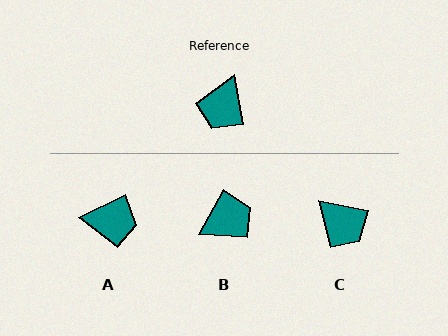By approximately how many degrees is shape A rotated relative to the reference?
Approximately 105 degrees counter-clockwise.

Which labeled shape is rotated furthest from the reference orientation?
B, about 140 degrees away.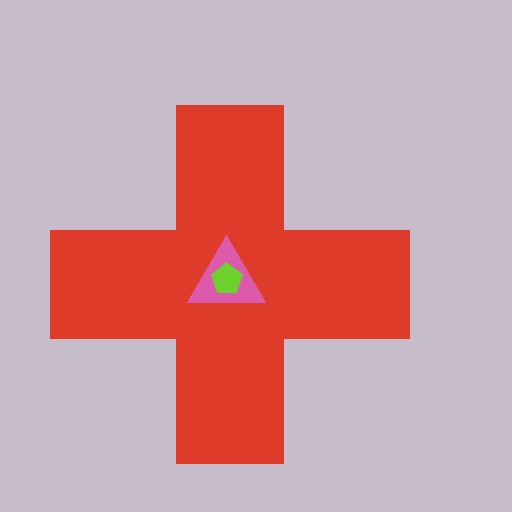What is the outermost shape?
The red cross.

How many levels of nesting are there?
3.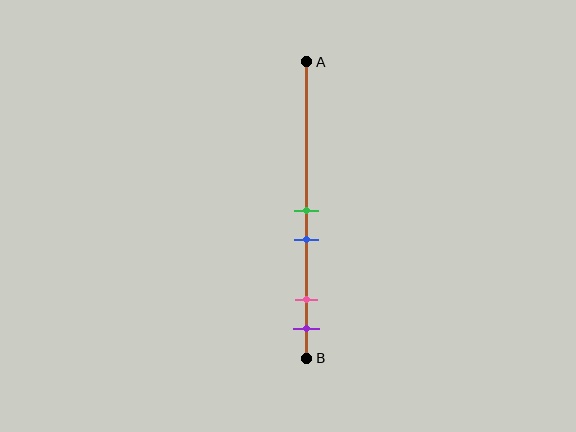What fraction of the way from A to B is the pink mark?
The pink mark is approximately 80% (0.8) of the way from A to B.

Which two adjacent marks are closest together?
The green and blue marks are the closest adjacent pair.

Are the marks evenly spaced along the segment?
No, the marks are not evenly spaced.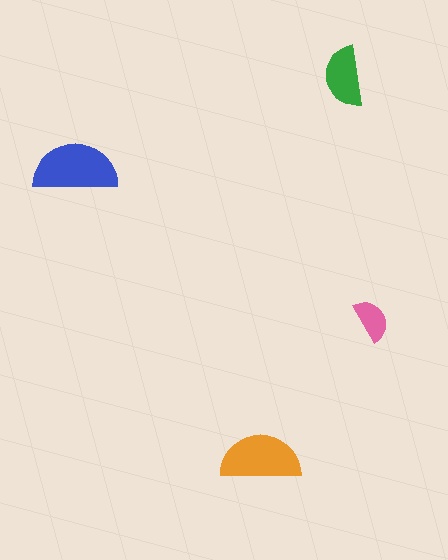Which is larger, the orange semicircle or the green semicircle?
The orange one.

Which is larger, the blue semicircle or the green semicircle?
The blue one.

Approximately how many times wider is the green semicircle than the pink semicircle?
About 1.5 times wider.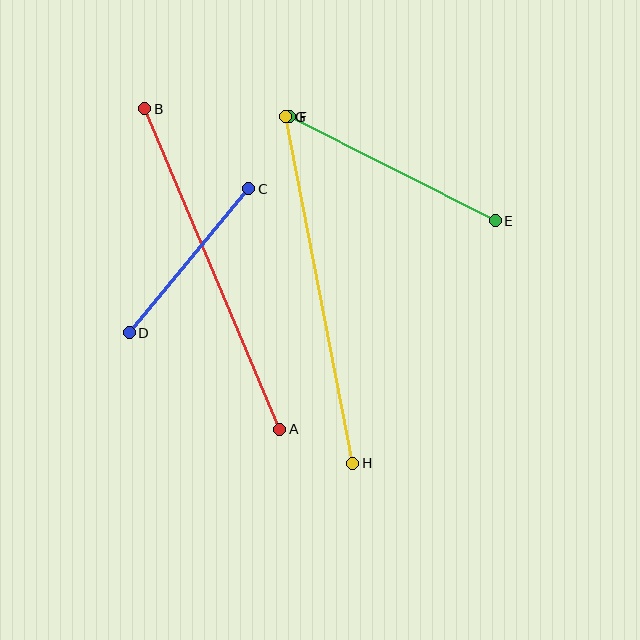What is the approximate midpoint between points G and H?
The midpoint is at approximately (319, 290) pixels.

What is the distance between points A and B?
The distance is approximately 348 pixels.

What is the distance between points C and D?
The distance is approximately 187 pixels.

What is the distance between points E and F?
The distance is approximately 230 pixels.